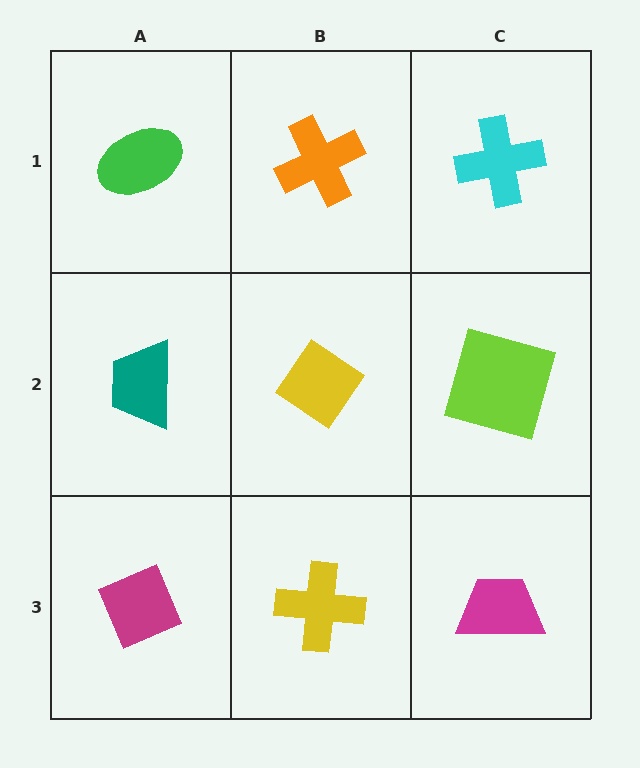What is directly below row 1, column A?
A teal trapezoid.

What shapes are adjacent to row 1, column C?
A lime square (row 2, column C), an orange cross (row 1, column B).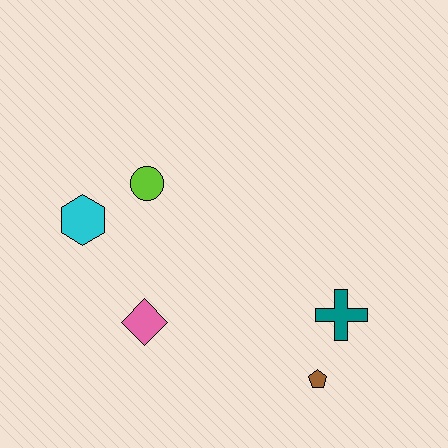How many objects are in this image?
There are 5 objects.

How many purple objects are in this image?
There are no purple objects.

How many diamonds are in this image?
There is 1 diamond.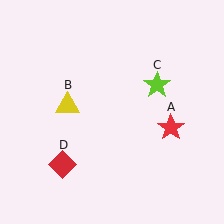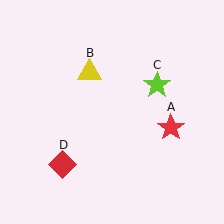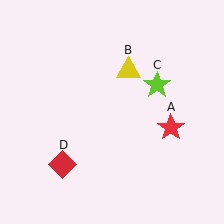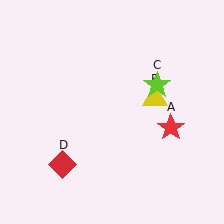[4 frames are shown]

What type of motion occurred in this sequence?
The yellow triangle (object B) rotated clockwise around the center of the scene.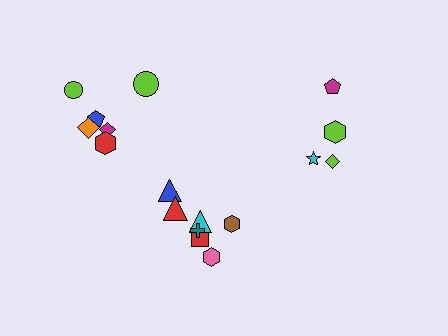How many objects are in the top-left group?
There are 6 objects.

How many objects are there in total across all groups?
There are 17 objects.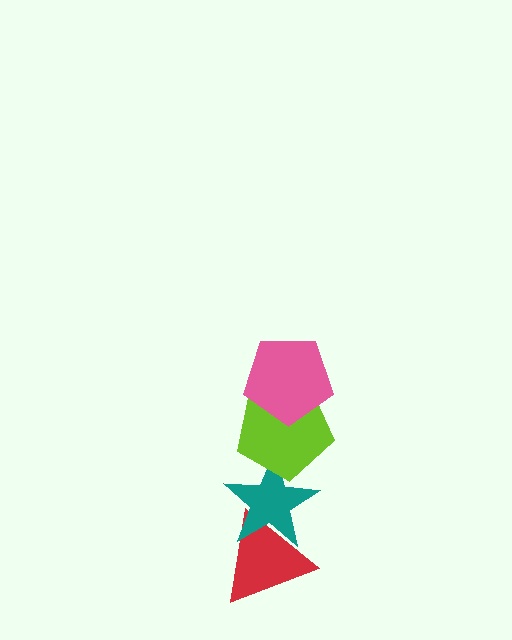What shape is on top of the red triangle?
The teal star is on top of the red triangle.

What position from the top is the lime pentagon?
The lime pentagon is 2nd from the top.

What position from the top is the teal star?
The teal star is 3rd from the top.